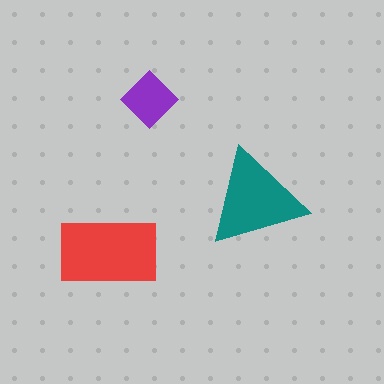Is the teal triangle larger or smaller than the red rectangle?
Smaller.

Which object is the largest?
The red rectangle.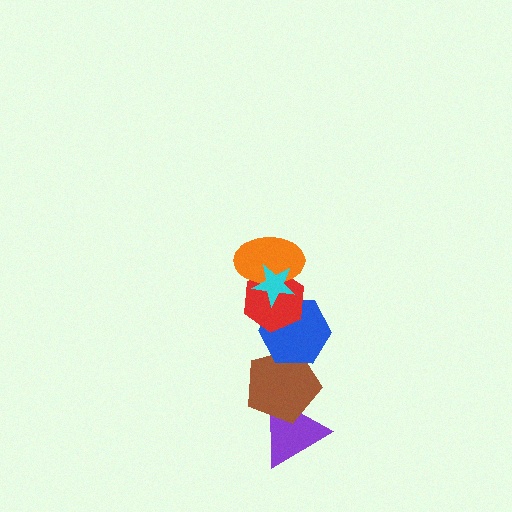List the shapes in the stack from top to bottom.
From top to bottom: the cyan star, the orange ellipse, the red hexagon, the blue hexagon, the brown pentagon, the purple triangle.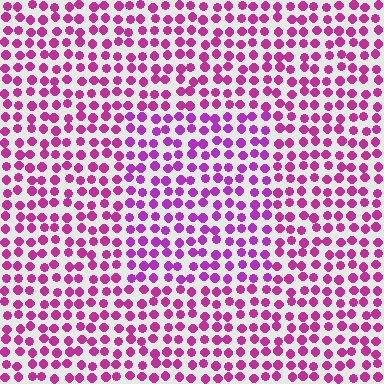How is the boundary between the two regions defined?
The boundary is defined purely by a slight shift in hue (about 23 degrees). Spacing, size, and orientation are identical on both sides.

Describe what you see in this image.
The image is filled with small magenta elements in a uniform arrangement. A rectangle-shaped region is visible where the elements are tinted to a slightly different hue, forming a subtle color boundary.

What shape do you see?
I see a rectangle.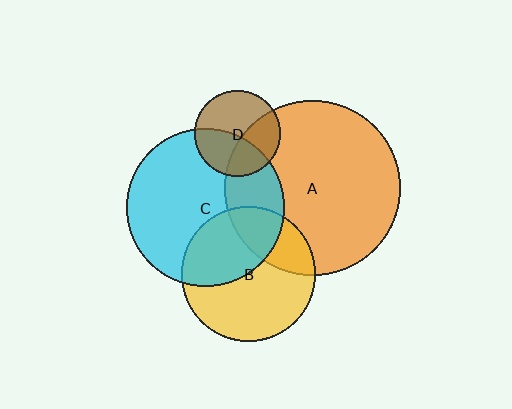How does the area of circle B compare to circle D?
Approximately 2.5 times.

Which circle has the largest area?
Circle A (orange).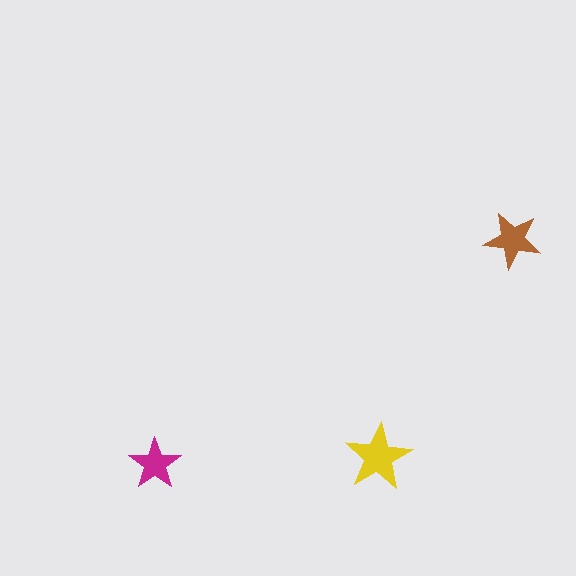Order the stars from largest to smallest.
the yellow one, the brown one, the magenta one.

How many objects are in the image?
There are 3 objects in the image.